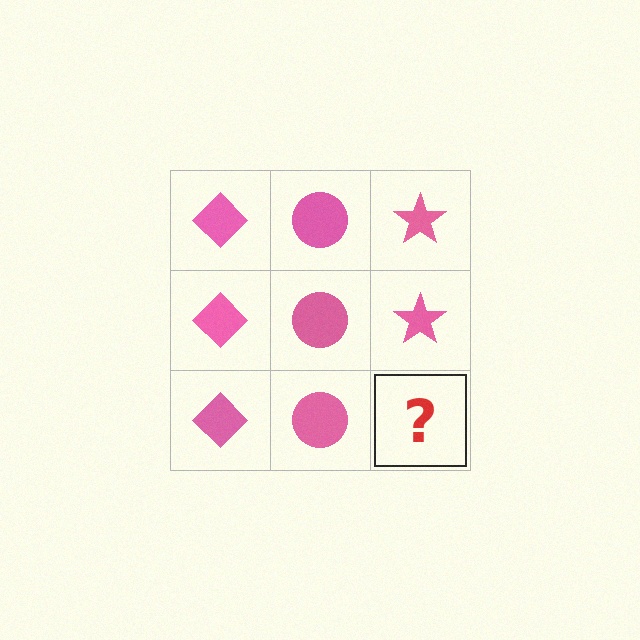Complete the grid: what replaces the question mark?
The question mark should be replaced with a pink star.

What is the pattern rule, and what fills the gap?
The rule is that each column has a consistent shape. The gap should be filled with a pink star.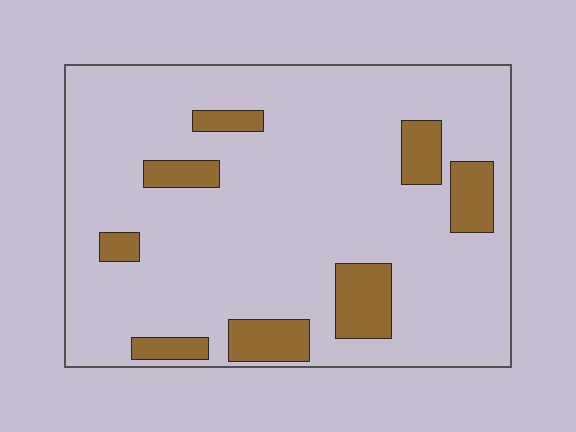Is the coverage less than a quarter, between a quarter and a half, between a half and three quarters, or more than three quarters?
Less than a quarter.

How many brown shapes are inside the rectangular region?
8.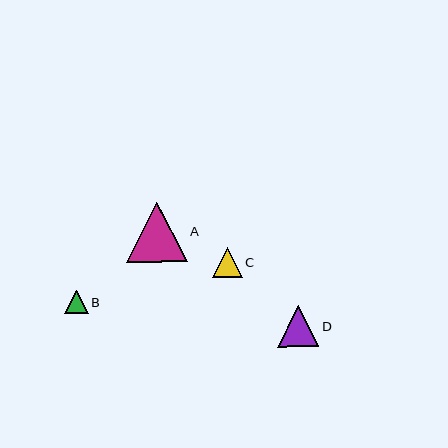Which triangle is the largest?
Triangle A is the largest with a size of approximately 60 pixels.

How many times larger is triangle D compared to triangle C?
Triangle D is approximately 1.4 times the size of triangle C.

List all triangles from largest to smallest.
From largest to smallest: A, D, C, B.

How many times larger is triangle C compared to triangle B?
Triangle C is approximately 1.3 times the size of triangle B.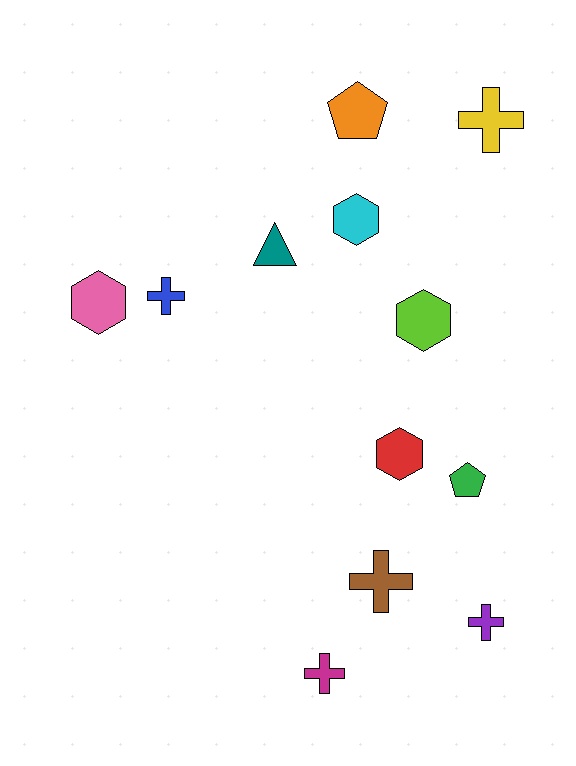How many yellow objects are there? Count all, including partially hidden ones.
There is 1 yellow object.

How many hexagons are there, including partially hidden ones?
There are 4 hexagons.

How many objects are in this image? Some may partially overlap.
There are 12 objects.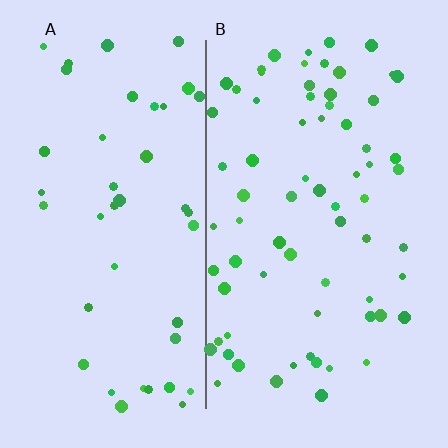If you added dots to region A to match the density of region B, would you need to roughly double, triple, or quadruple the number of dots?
Approximately double.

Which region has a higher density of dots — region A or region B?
B (the right).